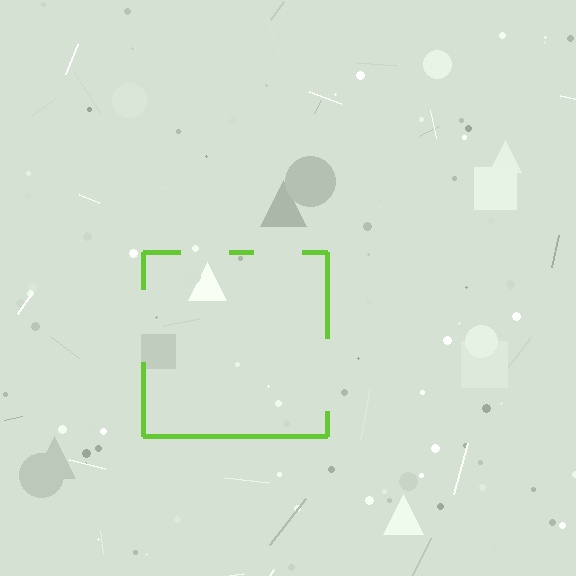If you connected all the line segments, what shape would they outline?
They would outline a square.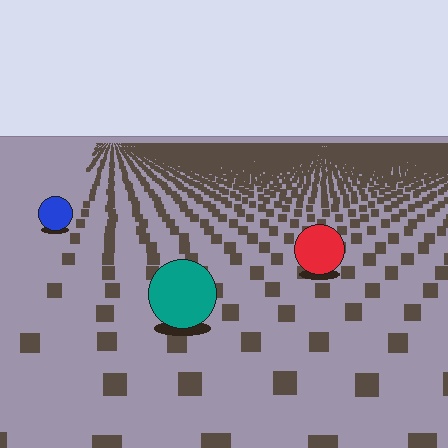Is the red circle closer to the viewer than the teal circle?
No. The teal circle is closer — you can tell from the texture gradient: the ground texture is coarser near it.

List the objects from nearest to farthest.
From nearest to farthest: the teal circle, the red circle, the blue circle.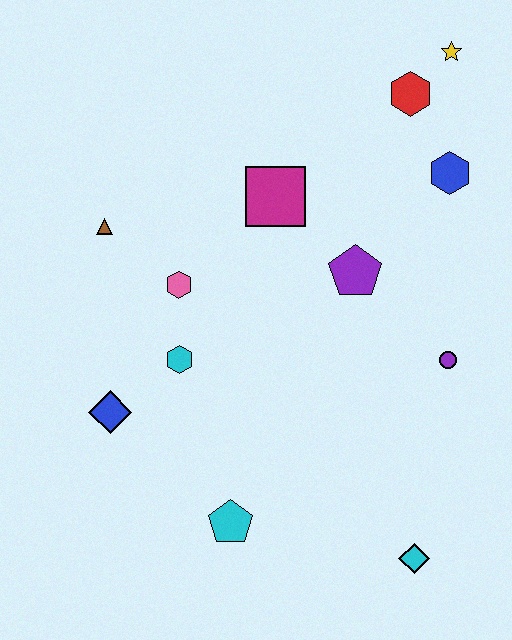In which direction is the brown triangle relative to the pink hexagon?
The brown triangle is to the left of the pink hexagon.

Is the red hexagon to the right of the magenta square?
Yes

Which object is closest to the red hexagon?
The yellow star is closest to the red hexagon.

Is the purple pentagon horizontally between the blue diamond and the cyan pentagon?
No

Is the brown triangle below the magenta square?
Yes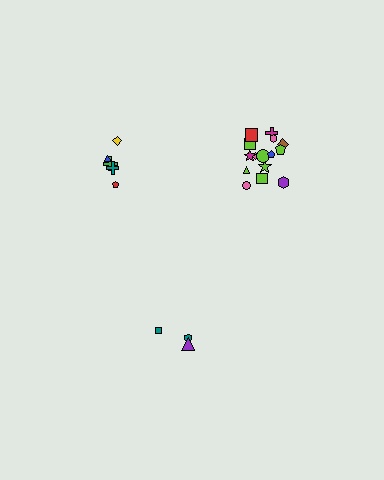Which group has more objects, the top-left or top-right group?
The top-right group.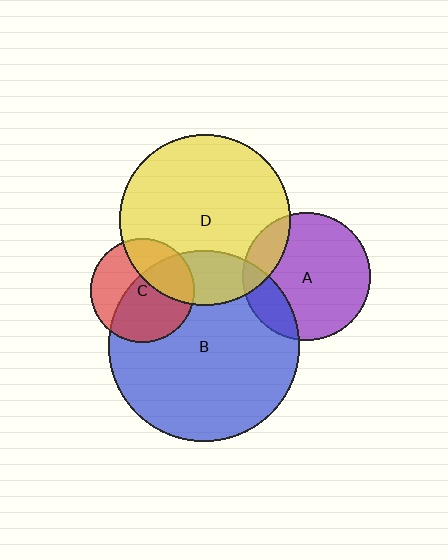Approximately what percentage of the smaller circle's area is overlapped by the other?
Approximately 60%.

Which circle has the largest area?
Circle B (blue).